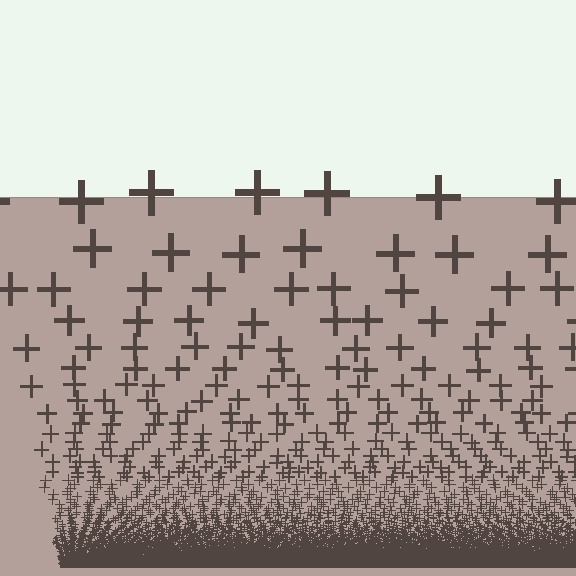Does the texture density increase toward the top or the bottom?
Density increases toward the bottom.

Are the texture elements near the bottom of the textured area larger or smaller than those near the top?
Smaller. The gradient is inverted — elements near the bottom are smaller and denser.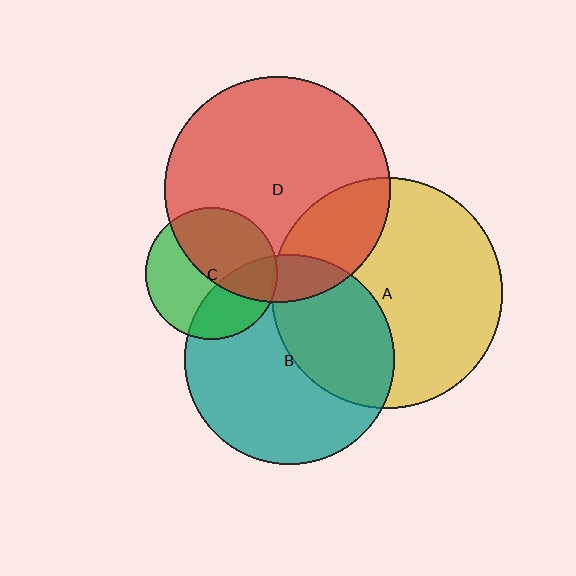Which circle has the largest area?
Circle A (yellow).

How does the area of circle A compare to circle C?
Approximately 3.0 times.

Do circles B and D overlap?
Yes.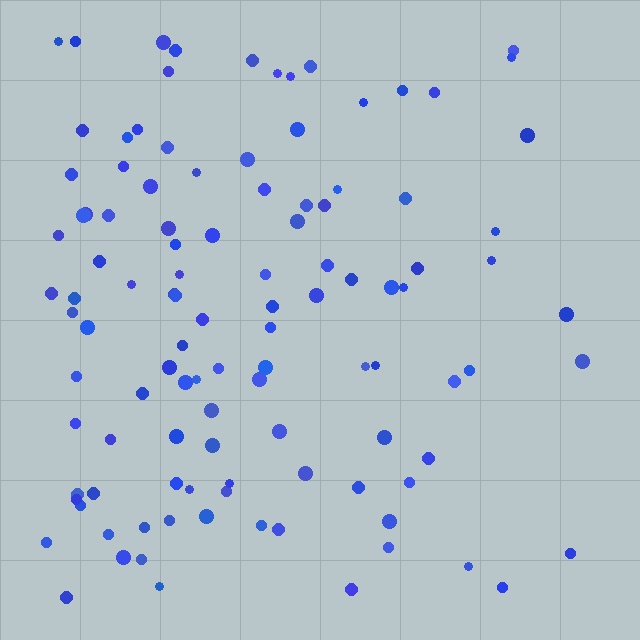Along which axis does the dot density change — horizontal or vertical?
Horizontal.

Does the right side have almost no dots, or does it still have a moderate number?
Still a moderate number, just noticeably fewer than the left.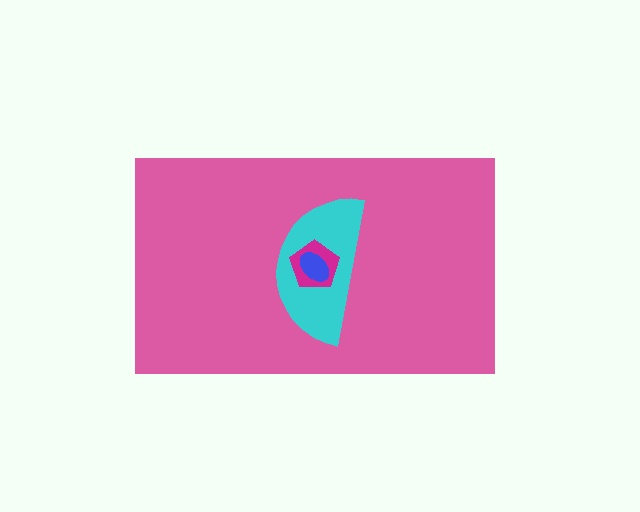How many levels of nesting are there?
4.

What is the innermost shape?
The blue ellipse.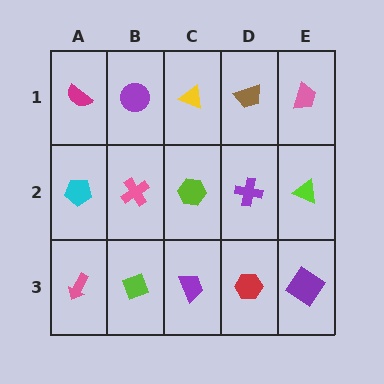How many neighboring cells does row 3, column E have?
2.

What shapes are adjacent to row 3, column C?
A lime hexagon (row 2, column C), a lime diamond (row 3, column B), a red hexagon (row 3, column D).